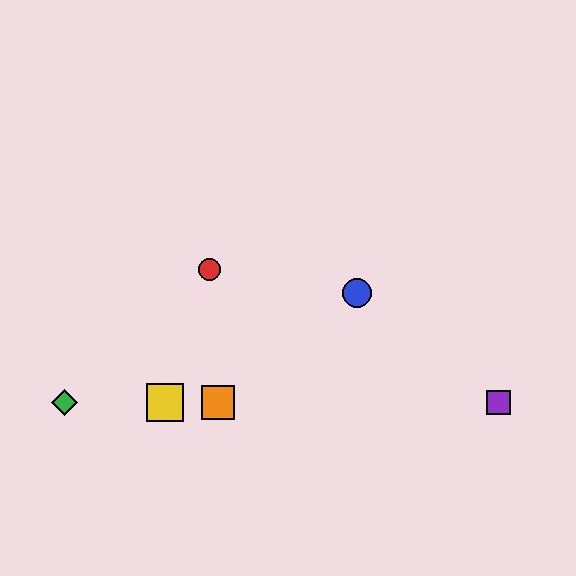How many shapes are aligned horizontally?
4 shapes (the green diamond, the yellow square, the purple square, the orange square) are aligned horizontally.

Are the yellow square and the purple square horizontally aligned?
Yes, both are at y≈403.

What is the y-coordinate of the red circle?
The red circle is at y≈269.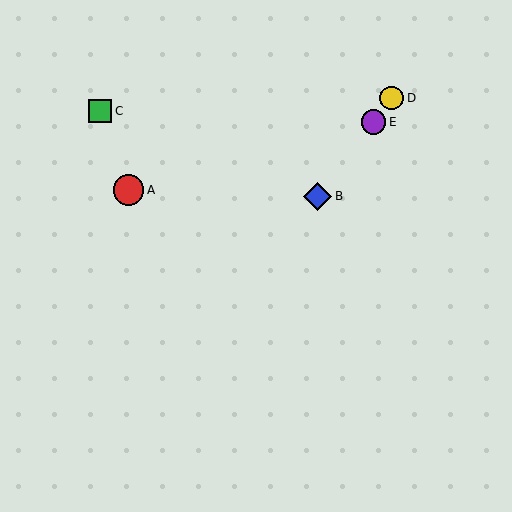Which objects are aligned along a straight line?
Objects B, D, E are aligned along a straight line.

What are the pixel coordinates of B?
Object B is at (317, 196).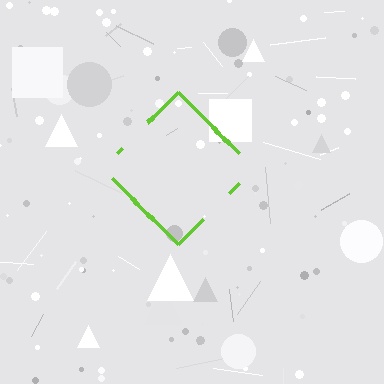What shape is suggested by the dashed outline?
The dashed outline suggests a diamond.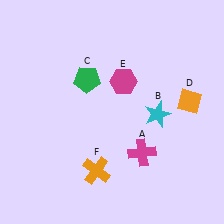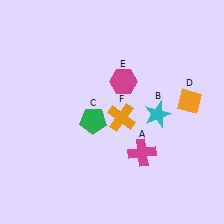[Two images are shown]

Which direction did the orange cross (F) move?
The orange cross (F) moved up.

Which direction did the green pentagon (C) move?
The green pentagon (C) moved down.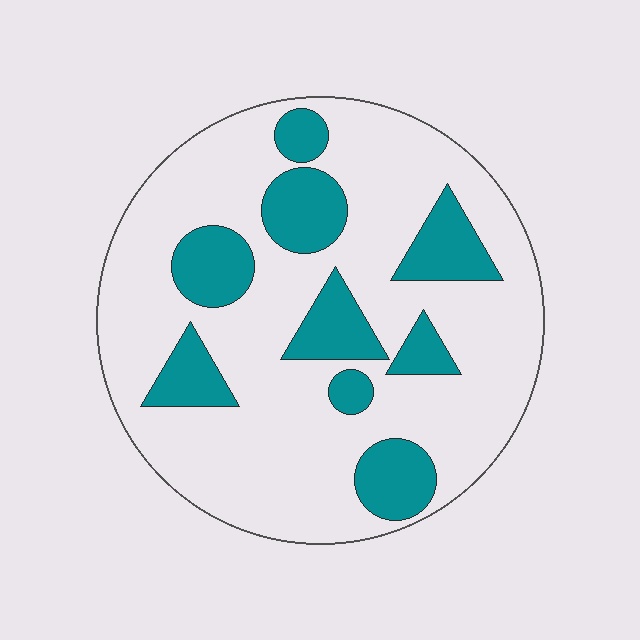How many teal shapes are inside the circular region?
9.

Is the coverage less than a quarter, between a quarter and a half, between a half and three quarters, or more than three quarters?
Less than a quarter.